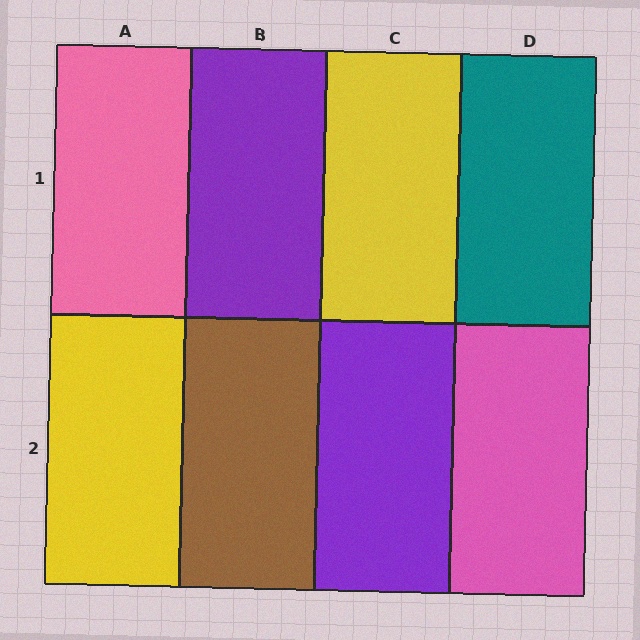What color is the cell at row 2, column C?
Purple.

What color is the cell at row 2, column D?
Pink.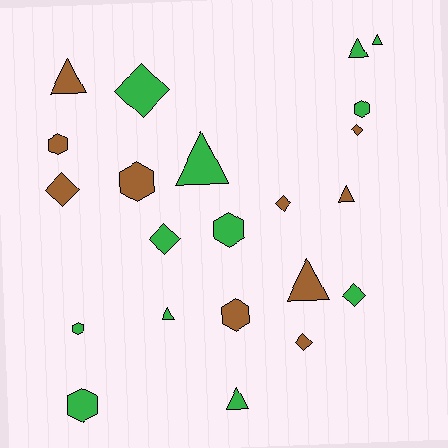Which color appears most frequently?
Green, with 12 objects.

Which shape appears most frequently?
Triangle, with 8 objects.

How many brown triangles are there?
There are 3 brown triangles.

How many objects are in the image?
There are 22 objects.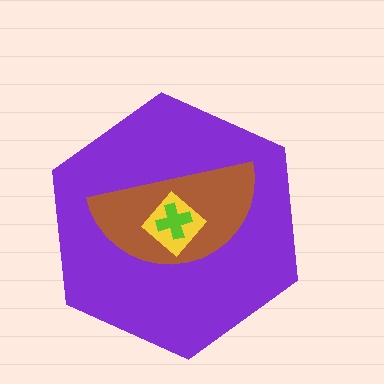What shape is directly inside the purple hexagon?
The brown semicircle.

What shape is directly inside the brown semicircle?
The yellow diamond.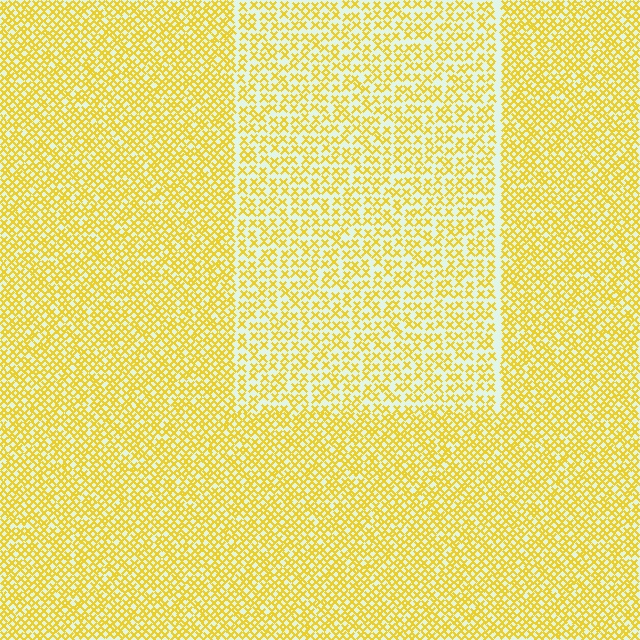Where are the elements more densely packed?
The elements are more densely packed outside the rectangle boundary.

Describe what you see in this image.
The image contains small yellow elements arranged at two different densities. A rectangle-shaped region is visible where the elements are less densely packed than the surrounding area.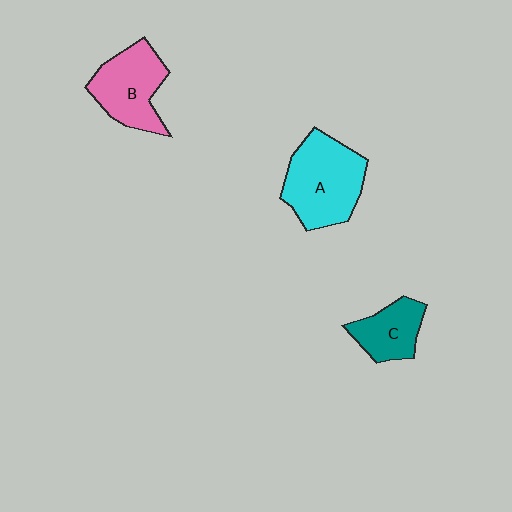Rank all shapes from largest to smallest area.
From largest to smallest: A (cyan), B (pink), C (teal).